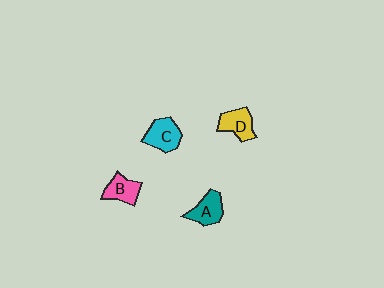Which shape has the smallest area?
Shape B (pink).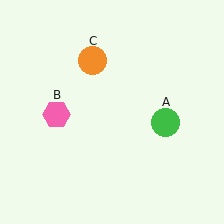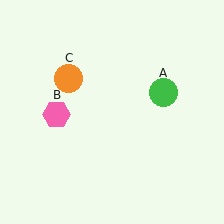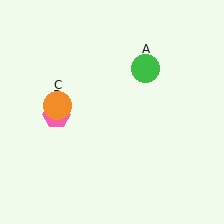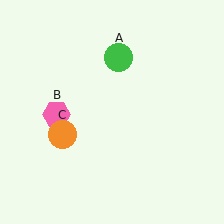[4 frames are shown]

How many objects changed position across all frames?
2 objects changed position: green circle (object A), orange circle (object C).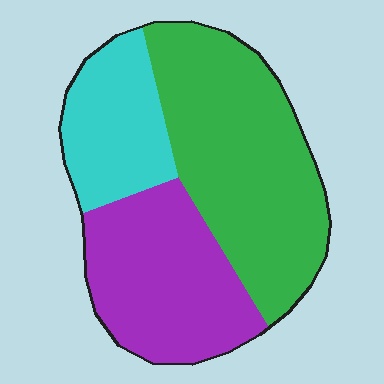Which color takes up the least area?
Cyan, at roughly 20%.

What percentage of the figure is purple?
Purple covers roughly 35% of the figure.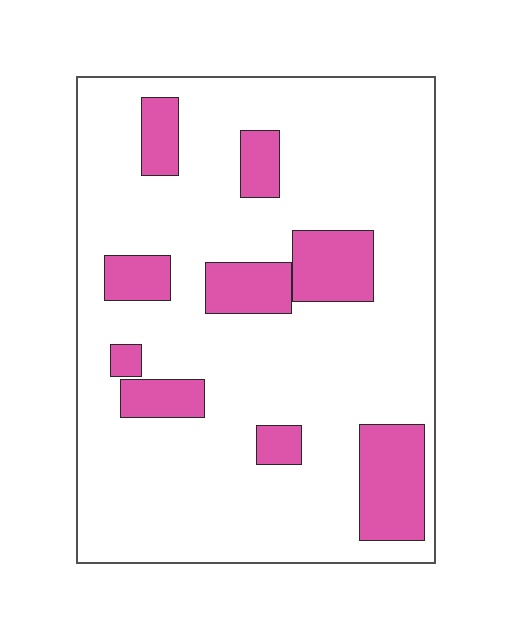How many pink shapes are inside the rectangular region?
9.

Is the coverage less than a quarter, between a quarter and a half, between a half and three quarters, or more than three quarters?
Less than a quarter.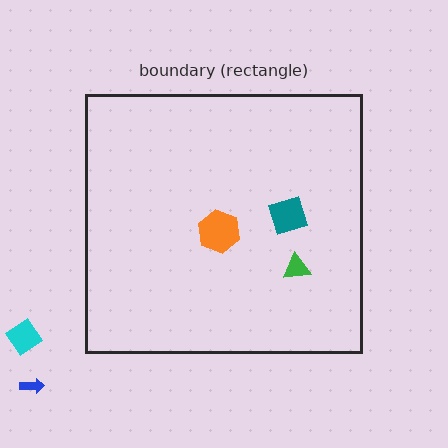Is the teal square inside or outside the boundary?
Inside.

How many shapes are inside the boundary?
3 inside, 2 outside.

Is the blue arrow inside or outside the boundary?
Outside.